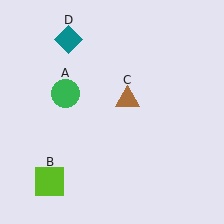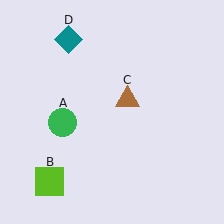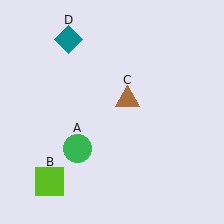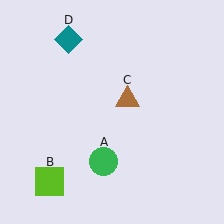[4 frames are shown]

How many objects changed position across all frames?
1 object changed position: green circle (object A).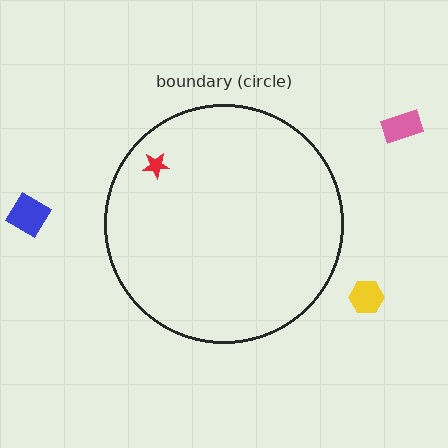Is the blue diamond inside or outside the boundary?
Outside.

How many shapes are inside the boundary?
1 inside, 3 outside.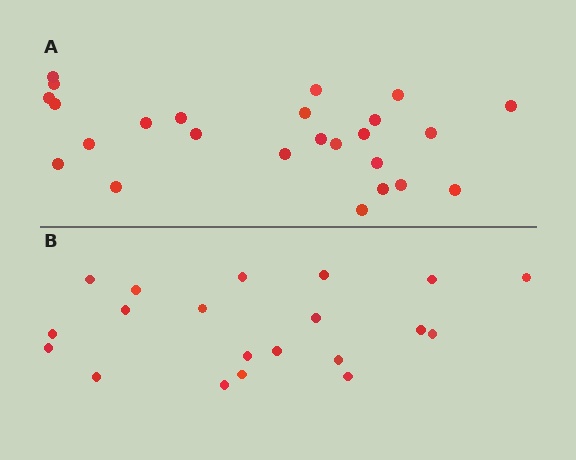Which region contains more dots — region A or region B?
Region A (the top region) has more dots.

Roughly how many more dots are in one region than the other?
Region A has about 5 more dots than region B.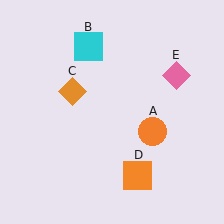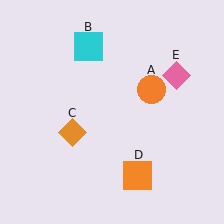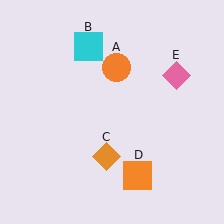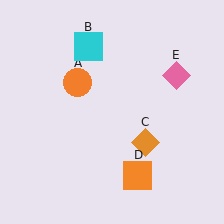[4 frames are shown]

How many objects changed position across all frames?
2 objects changed position: orange circle (object A), orange diamond (object C).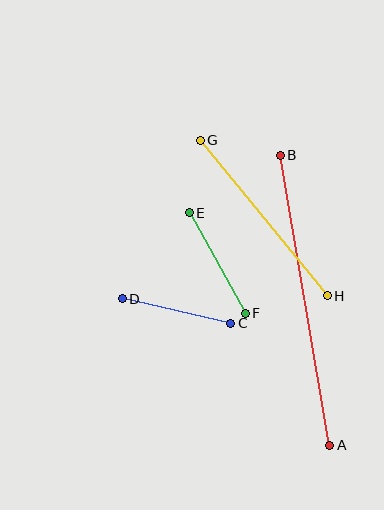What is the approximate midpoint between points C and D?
The midpoint is at approximately (176, 311) pixels.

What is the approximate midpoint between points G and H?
The midpoint is at approximately (264, 218) pixels.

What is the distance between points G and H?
The distance is approximately 201 pixels.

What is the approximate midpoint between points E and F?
The midpoint is at approximately (217, 263) pixels.